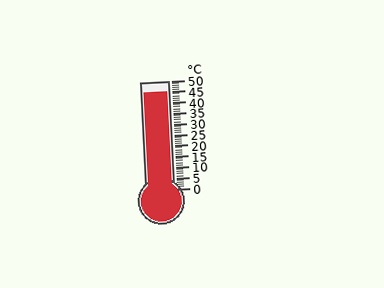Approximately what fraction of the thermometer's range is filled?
The thermometer is filled to approximately 90% of its range.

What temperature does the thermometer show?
The thermometer shows approximately 45°C.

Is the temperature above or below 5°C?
The temperature is above 5°C.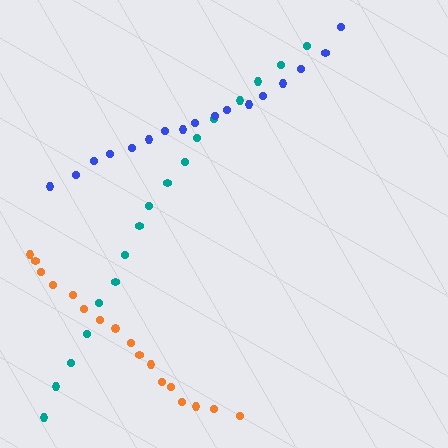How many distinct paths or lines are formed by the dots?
There are 3 distinct paths.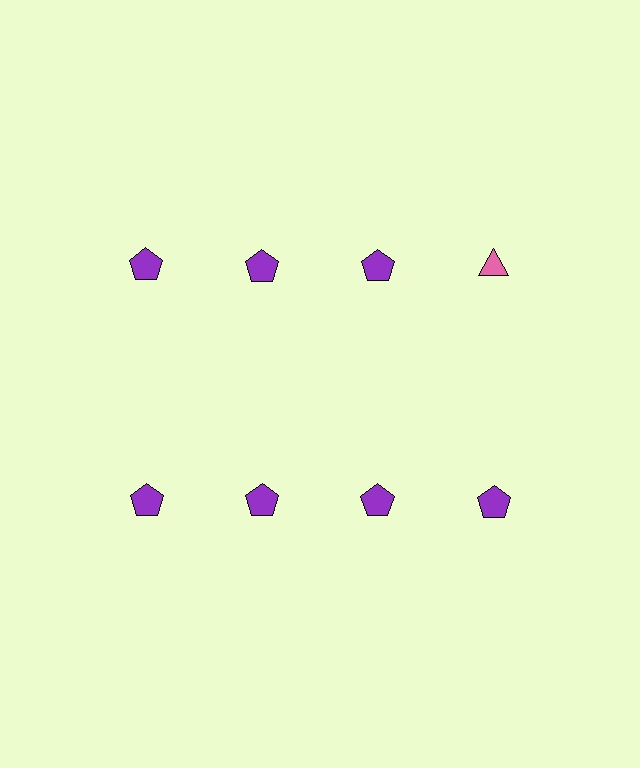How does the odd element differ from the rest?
It differs in both color (pink instead of purple) and shape (triangle instead of pentagon).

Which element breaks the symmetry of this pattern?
The pink triangle in the top row, second from right column breaks the symmetry. All other shapes are purple pentagons.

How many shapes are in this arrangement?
There are 8 shapes arranged in a grid pattern.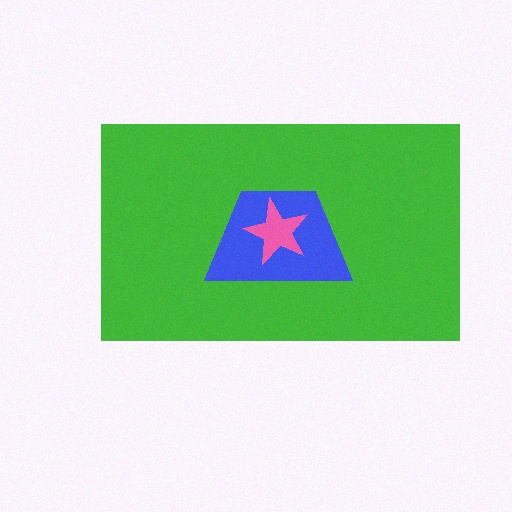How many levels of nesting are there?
3.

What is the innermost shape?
The pink star.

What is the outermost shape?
The green rectangle.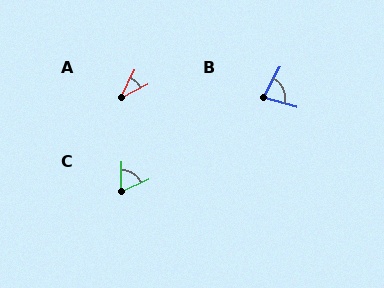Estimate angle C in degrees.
Approximately 64 degrees.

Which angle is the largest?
B, at approximately 78 degrees.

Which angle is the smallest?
A, at approximately 36 degrees.